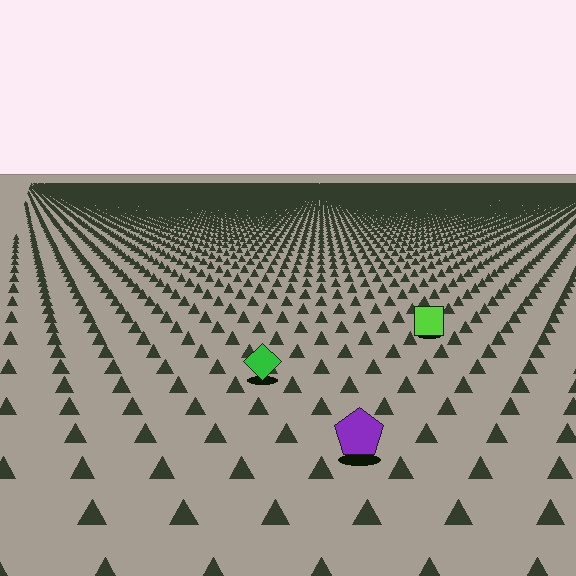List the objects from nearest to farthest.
From nearest to farthest: the purple pentagon, the green diamond, the lime square.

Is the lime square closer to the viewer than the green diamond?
No. The green diamond is closer — you can tell from the texture gradient: the ground texture is coarser near it.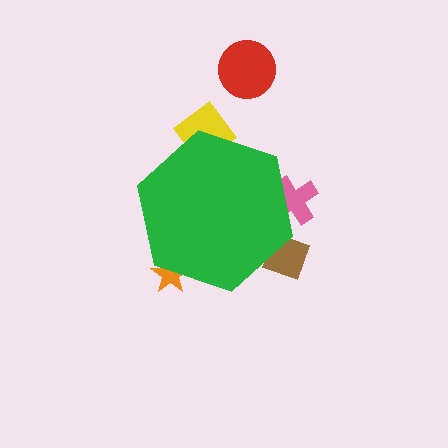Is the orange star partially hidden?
Yes, the orange star is partially hidden behind the green hexagon.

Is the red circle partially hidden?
No, the red circle is fully visible.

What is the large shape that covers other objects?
A green hexagon.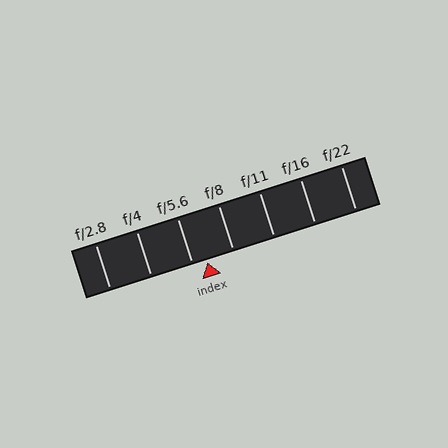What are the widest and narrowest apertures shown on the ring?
The widest aperture shown is f/2.8 and the narrowest is f/22.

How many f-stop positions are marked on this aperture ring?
There are 7 f-stop positions marked.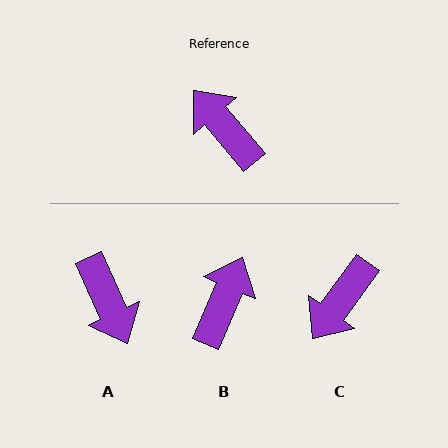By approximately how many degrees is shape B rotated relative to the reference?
Approximately 63 degrees clockwise.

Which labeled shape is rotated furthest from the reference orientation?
A, about 164 degrees away.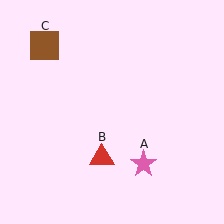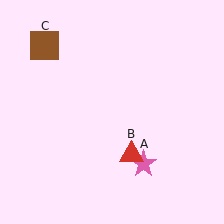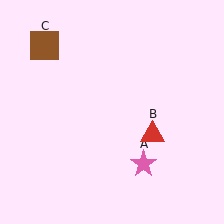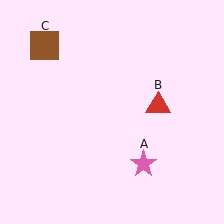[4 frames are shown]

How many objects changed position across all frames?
1 object changed position: red triangle (object B).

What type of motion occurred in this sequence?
The red triangle (object B) rotated counterclockwise around the center of the scene.